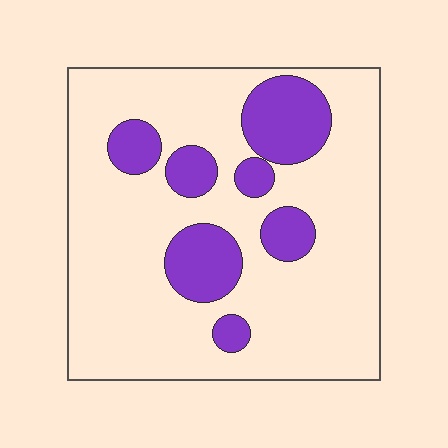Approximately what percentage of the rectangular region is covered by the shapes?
Approximately 20%.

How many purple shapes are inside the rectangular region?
7.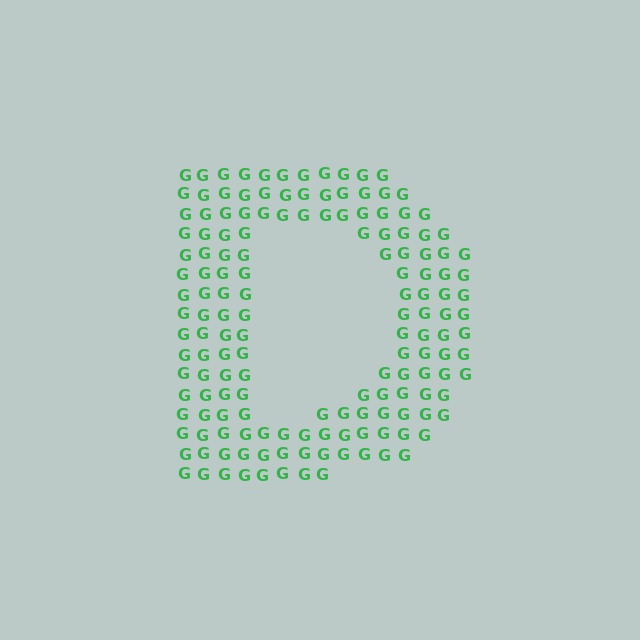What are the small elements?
The small elements are letter G's.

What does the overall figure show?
The overall figure shows the letter D.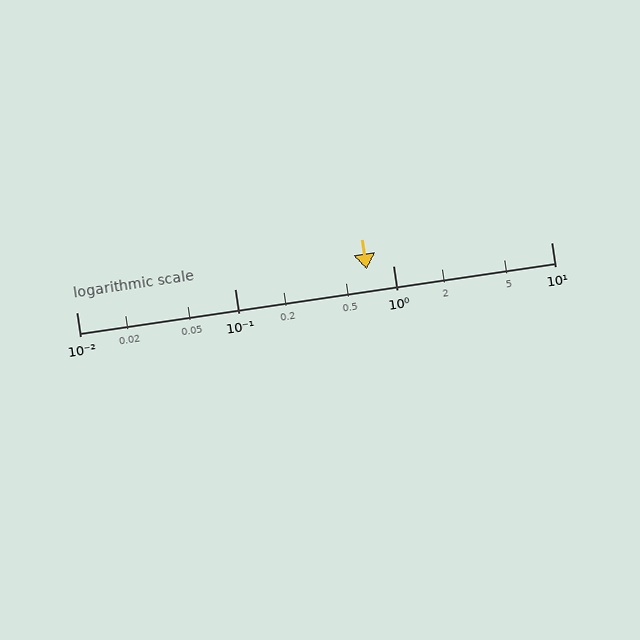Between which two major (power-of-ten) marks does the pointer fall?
The pointer is between 0.1 and 1.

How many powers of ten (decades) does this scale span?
The scale spans 3 decades, from 0.01 to 10.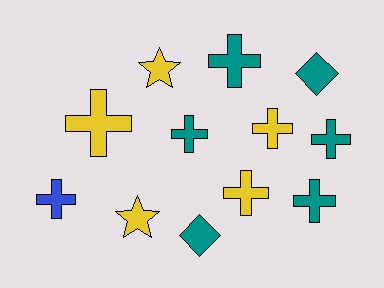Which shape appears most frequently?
Cross, with 8 objects.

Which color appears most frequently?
Teal, with 6 objects.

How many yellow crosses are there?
There are 3 yellow crosses.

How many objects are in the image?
There are 12 objects.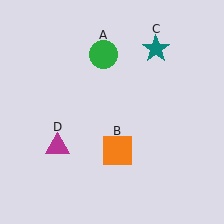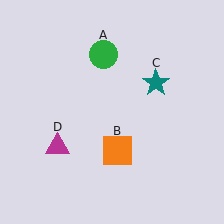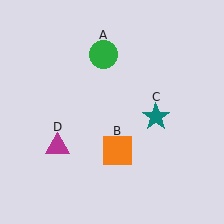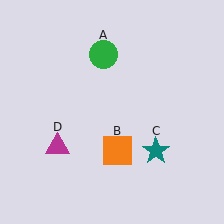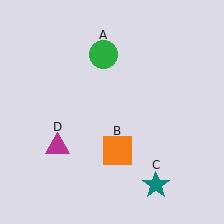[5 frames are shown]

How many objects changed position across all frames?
1 object changed position: teal star (object C).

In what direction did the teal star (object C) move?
The teal star (object C) moved down.